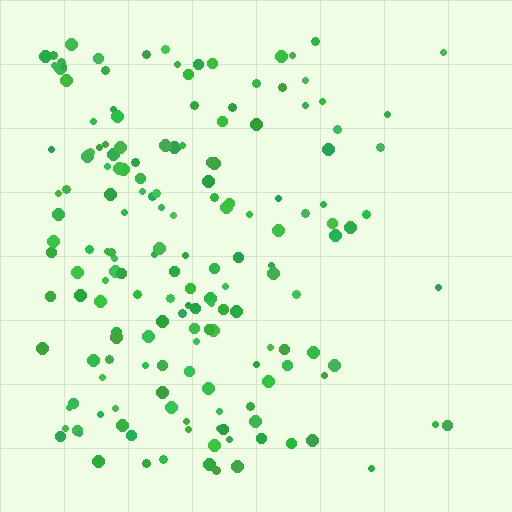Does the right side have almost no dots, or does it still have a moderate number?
Still a moderate number, just noticeably fewer than the left.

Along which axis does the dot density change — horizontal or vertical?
Horizontal.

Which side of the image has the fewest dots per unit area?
The right.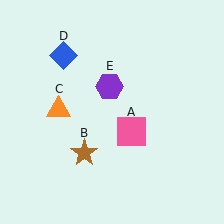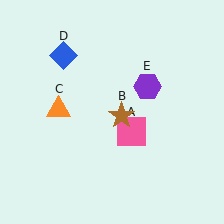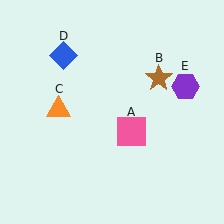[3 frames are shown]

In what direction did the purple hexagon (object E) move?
The purple hexagon (object E) moved right.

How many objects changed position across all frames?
2 objects changed position: brown star (object B), purple hexagon (object E).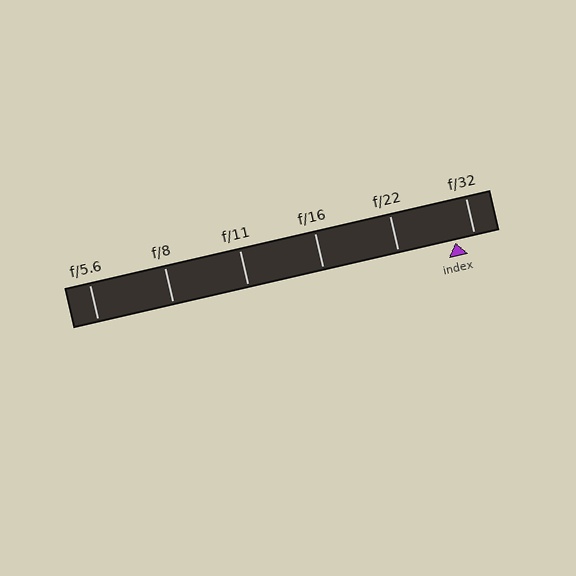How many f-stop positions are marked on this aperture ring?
There are 6 f-stop positions marked.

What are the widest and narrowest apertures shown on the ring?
The widest aperture shown is f/5.6 and the narrowest is f/32.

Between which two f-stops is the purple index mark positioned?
The index mark is between f/22 and f/32.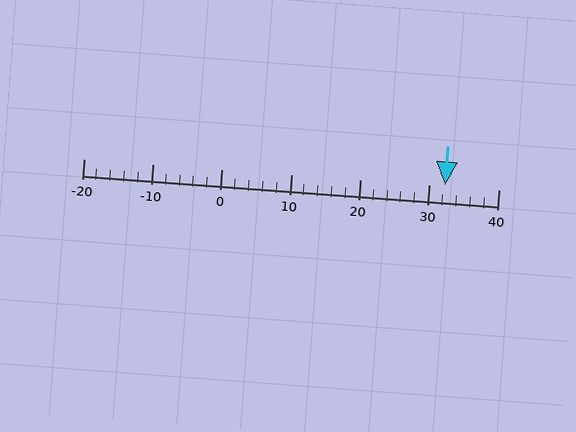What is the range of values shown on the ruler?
The ruler shows values from -20 to 40.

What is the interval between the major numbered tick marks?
The major tick marks are spaced 10 units apart.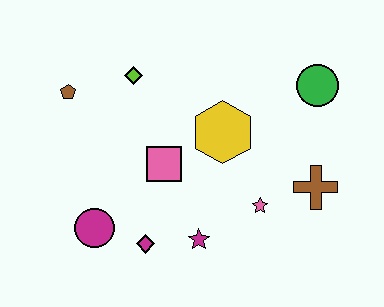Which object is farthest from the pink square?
The green circle is farthest from the pink square.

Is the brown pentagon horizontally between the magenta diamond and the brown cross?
No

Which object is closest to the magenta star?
The magenta diamond is closest to the magenta star.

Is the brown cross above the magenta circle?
Yes